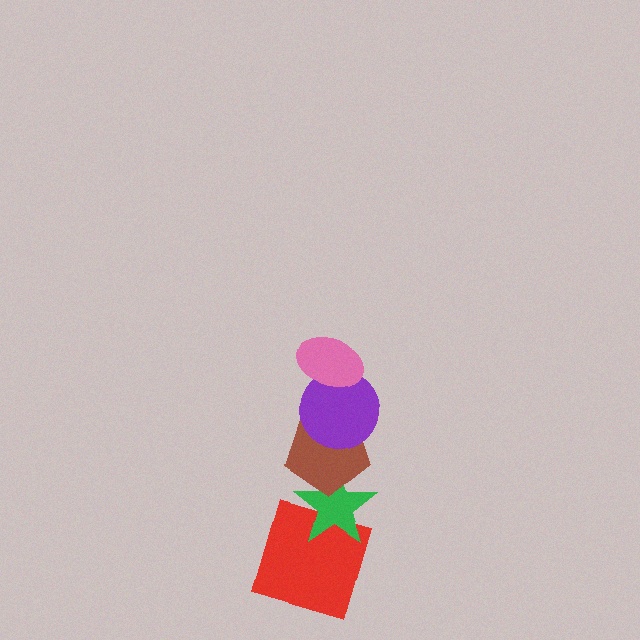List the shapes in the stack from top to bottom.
From top to bottom: the pink ellipse, the purple circle, the brown pentagon, the green star, the red square.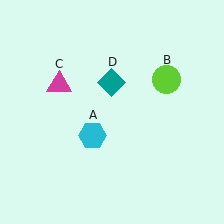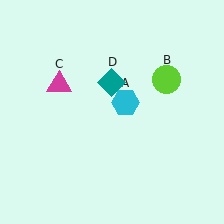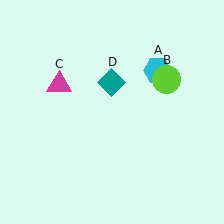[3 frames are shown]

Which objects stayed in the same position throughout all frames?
Lime circle (object B) and magenta triangle (object C) and teal diamond (object D) remained stationary.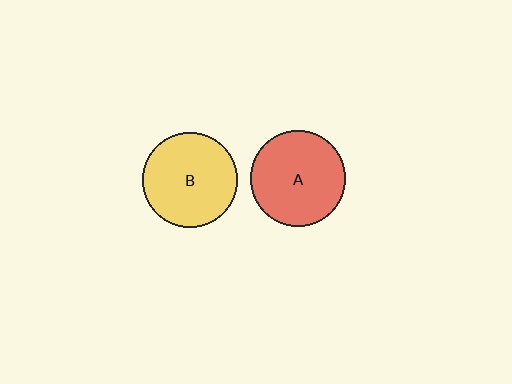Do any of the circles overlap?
No, none of the circles overlap.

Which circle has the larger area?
Circle A (red).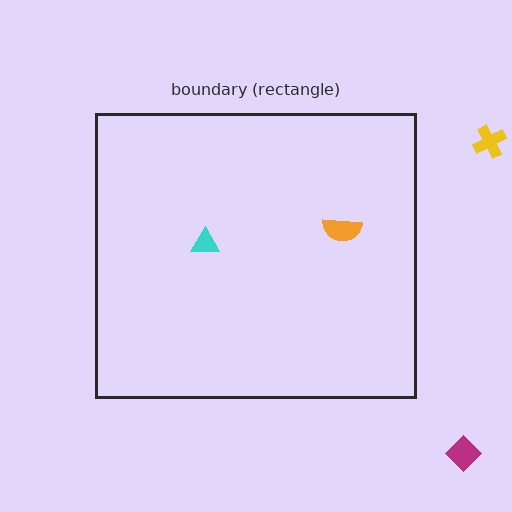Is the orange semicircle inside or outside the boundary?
Inside.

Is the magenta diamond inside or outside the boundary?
Outside.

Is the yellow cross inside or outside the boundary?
Outside.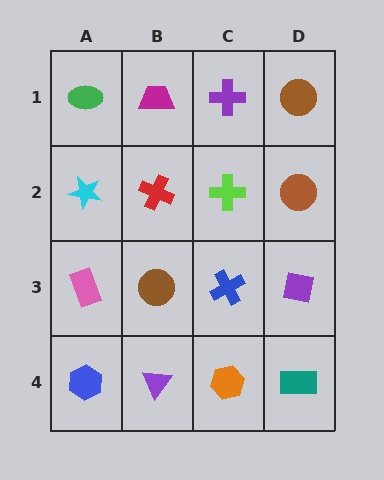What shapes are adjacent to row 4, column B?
A brown circle (row 3, column B), a blue hexagon (row 4, column A), an orange hexagon (row 4, column C).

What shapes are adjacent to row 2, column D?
A brown circle (row 1, column D), a purple square (row 3, column D), a lime cross (row 2, column C).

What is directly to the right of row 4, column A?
A purple triangle.